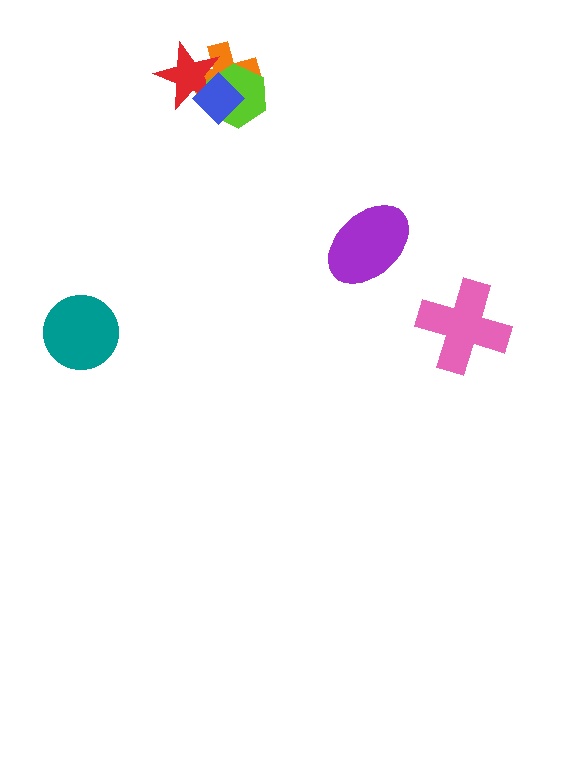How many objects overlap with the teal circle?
0 objects overlap with the teal circle.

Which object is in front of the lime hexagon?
The blue diamond is in front of the lime hexagon.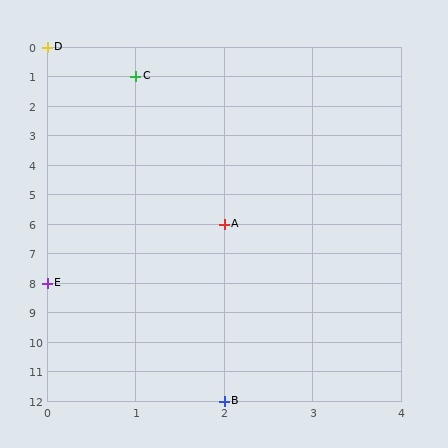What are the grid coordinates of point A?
Point A is at grid coordinates (2, 6).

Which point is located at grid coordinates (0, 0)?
Point D is at (0, 0).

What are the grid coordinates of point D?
Point D is at grid coordinates (0, 0).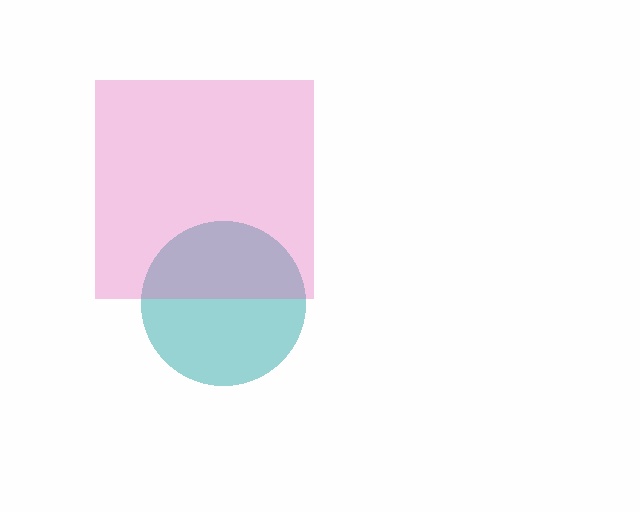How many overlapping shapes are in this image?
There are 2 overlapping shapes in the image.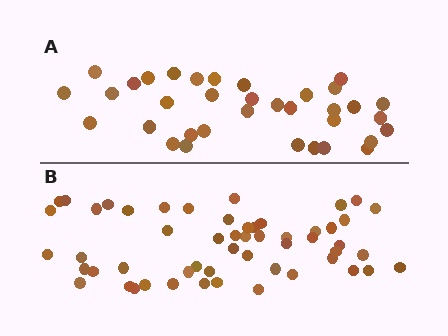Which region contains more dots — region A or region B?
Region B (the bottom region) has more dots.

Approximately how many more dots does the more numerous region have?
Region B has approximately 20 more dots than region A.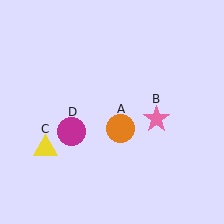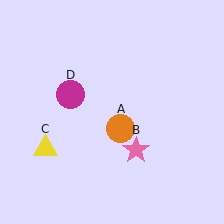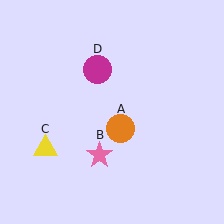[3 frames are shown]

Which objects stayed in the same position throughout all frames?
Orange circle (object A) and yellow triangle (object C) remained stationary.